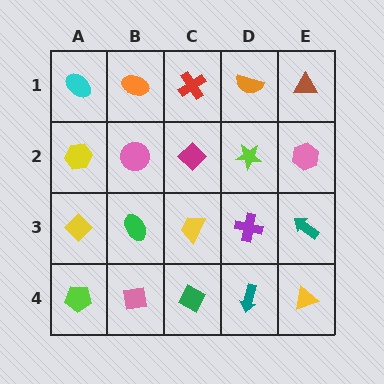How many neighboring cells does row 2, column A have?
3.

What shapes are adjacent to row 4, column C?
A yellow trapezoid (row 3, column C), a pink square (row 4, column B), a teal arrow (row 4, column D).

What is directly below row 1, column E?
A pink hexagon.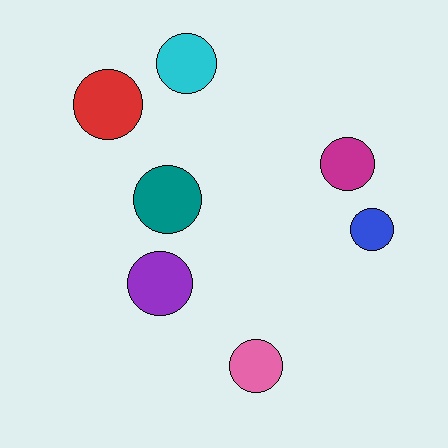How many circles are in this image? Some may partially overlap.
There are 7 circles.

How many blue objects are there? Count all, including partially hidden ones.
There is 1 blue object.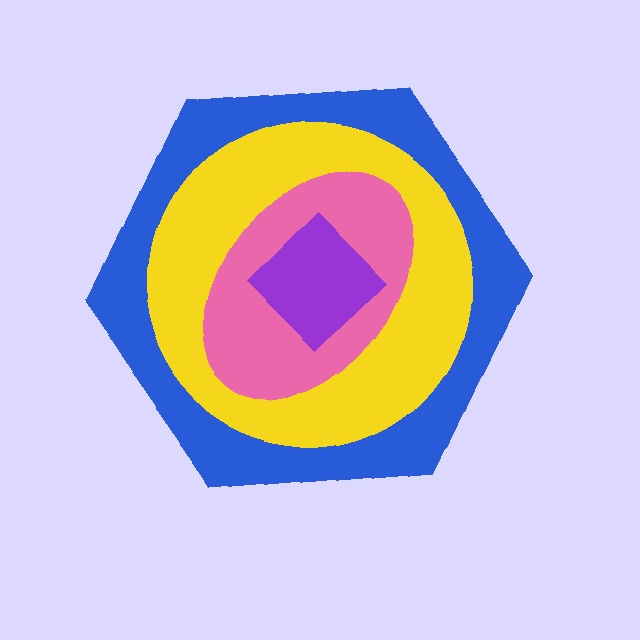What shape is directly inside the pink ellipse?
The purple diamond.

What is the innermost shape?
The purple diamond.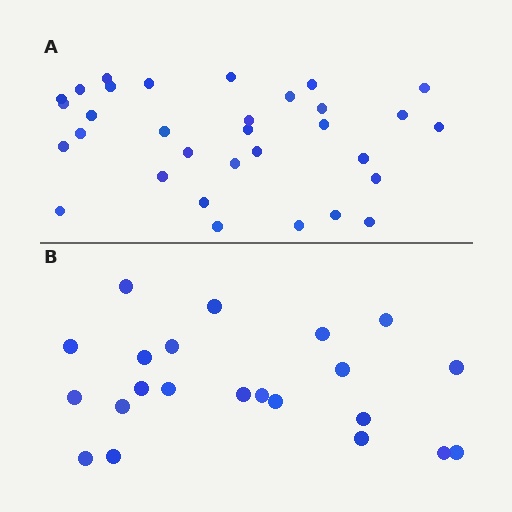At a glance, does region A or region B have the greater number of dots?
Region A (the top region) has more dots.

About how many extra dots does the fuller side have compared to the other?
Region A has roughly 10 or so more dots than region B.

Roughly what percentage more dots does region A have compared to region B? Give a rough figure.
About 45% more.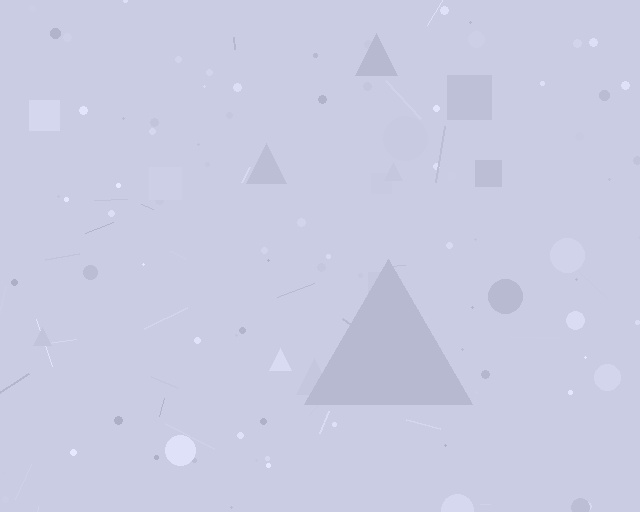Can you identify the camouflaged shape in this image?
The camouflaged shape is a triangle.